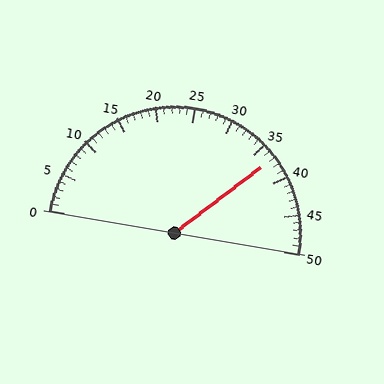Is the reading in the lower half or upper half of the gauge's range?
The reading is in the upper half of the range (0 to 50).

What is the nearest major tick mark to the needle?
The nearest major tick mark is 35.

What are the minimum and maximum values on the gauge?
The gauge ranges from 0 to 50.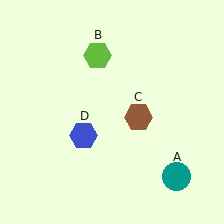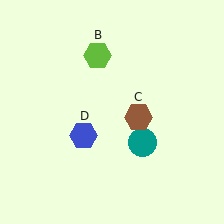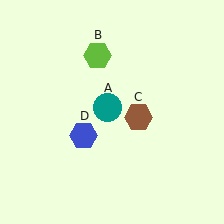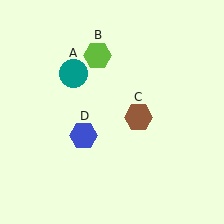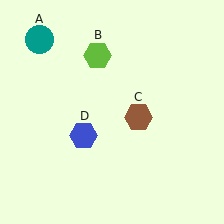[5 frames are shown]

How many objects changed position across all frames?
1 object changed position: teal circle (object A).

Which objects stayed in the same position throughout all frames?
Lime hexagon (object B) and brown hexagon (object C) and blue hexagon (object D) remained stationary.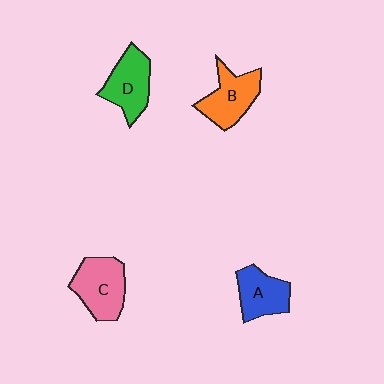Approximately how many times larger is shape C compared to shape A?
Approximately 1.2 times.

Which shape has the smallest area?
Shape A (blue).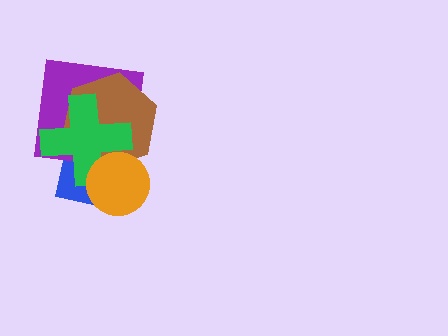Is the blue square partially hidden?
Yes, it is partially covered by another shape.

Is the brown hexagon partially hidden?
Yes, it is partially covered by another shape.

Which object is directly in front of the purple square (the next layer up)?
The brown hexagon is directly in front of the purple square.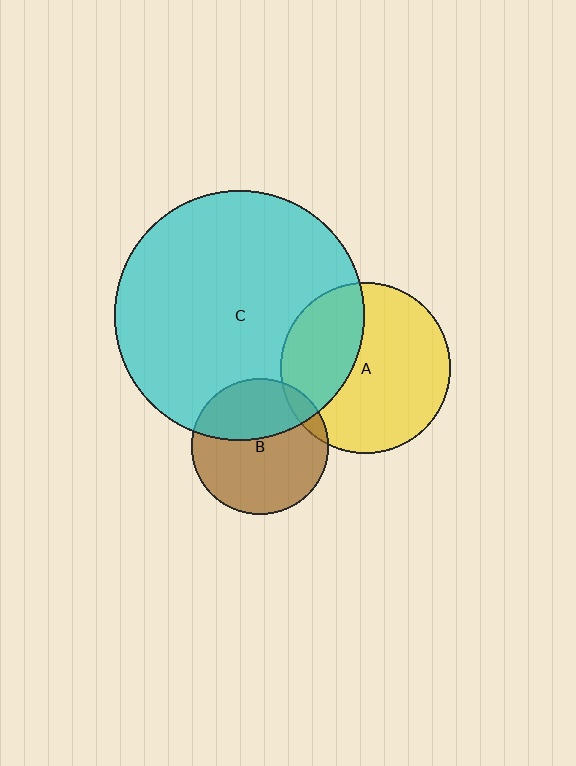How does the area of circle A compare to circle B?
Approximately 1.6 times.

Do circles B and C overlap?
Yes.